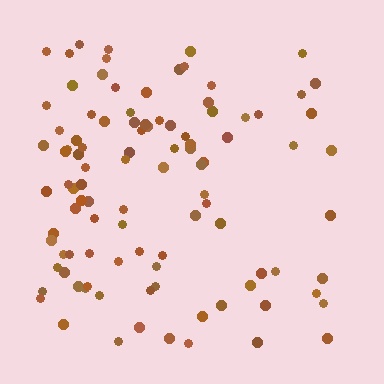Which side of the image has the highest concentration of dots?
The left.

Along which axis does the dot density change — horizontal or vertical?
Horizontal.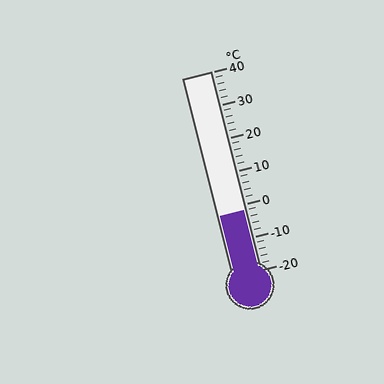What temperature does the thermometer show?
The thermometer shows approximately -2°C.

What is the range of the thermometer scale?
The thermometer scale ranges from -20°C to 40°C.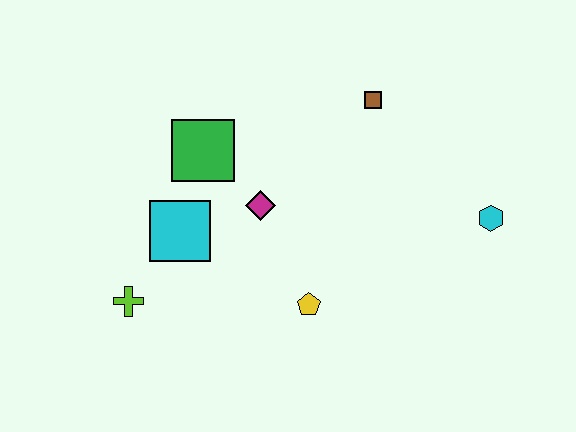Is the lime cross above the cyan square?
No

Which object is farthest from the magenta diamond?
The cyan hexagon is farthest from the magenta diamond.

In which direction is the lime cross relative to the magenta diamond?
The lime cross is to the left of the magenta diamond.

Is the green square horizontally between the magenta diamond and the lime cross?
Yes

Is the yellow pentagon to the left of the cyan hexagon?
Yes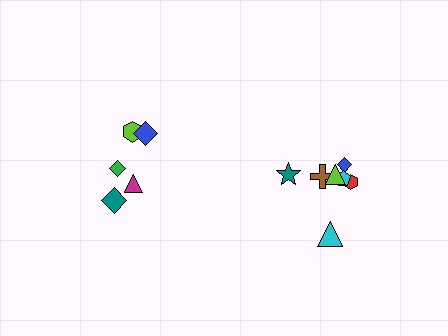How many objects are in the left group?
There are 5 objects.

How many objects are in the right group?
There are 7 objects.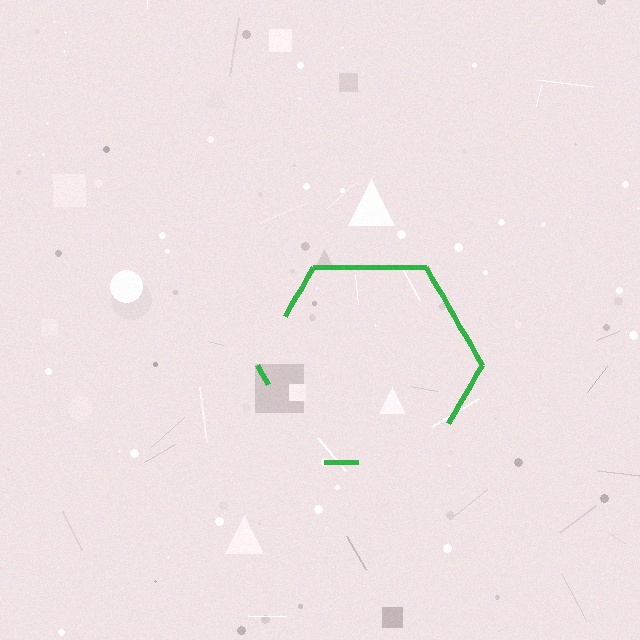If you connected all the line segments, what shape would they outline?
They would outline a hexagon.